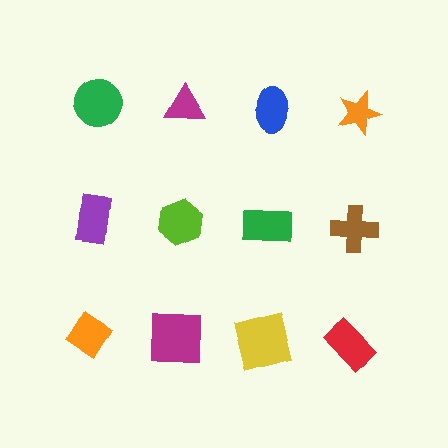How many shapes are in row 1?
4 shapes.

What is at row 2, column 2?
A lime hexagon.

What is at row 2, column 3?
A green rectangle.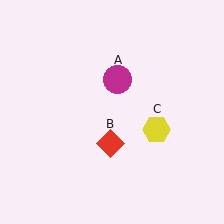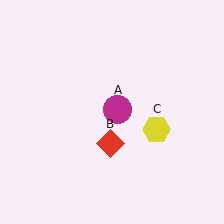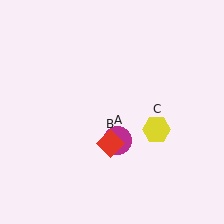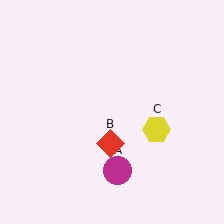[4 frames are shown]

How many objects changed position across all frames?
1 object changed position: magenta circle (object A).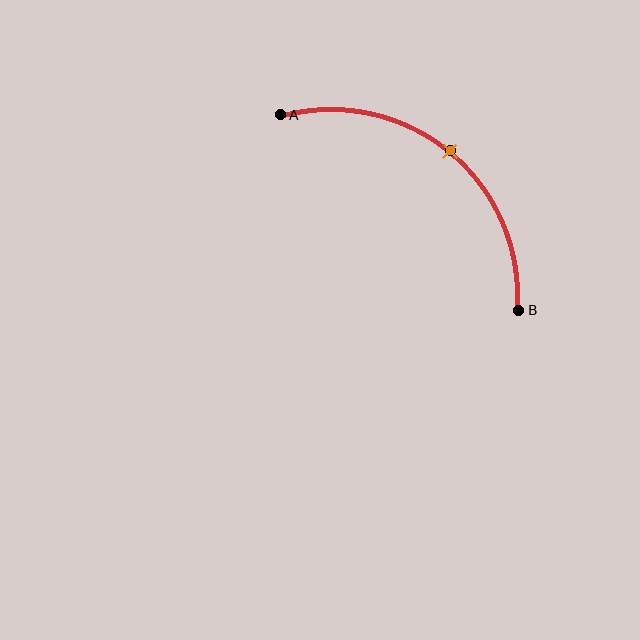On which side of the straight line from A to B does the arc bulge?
The arc bulges above and to the right of the straight line connecting A and B.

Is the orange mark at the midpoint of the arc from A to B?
Yes. The orange mark lies on the arc at equal arc-length from both A and B — it is the arc midpoint.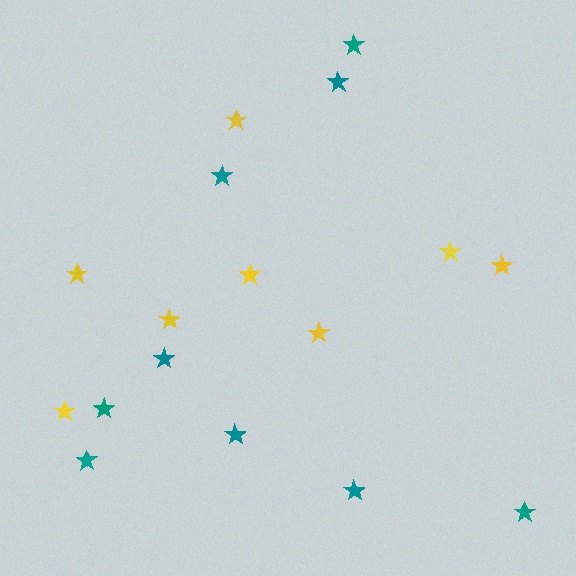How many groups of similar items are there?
There are 2 groups: one group of yellow stars (8) and one group of teal stars (9).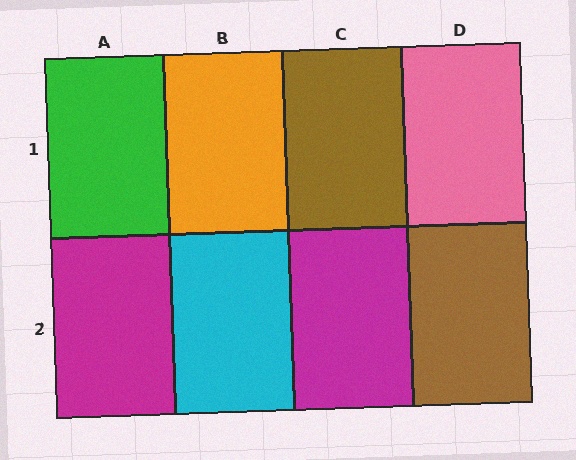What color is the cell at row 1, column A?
Green.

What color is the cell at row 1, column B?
Orange.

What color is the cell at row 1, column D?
Pink.